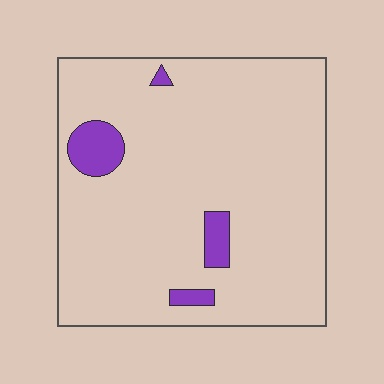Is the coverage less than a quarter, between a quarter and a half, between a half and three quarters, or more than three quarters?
Less than a quarter.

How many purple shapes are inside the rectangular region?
4.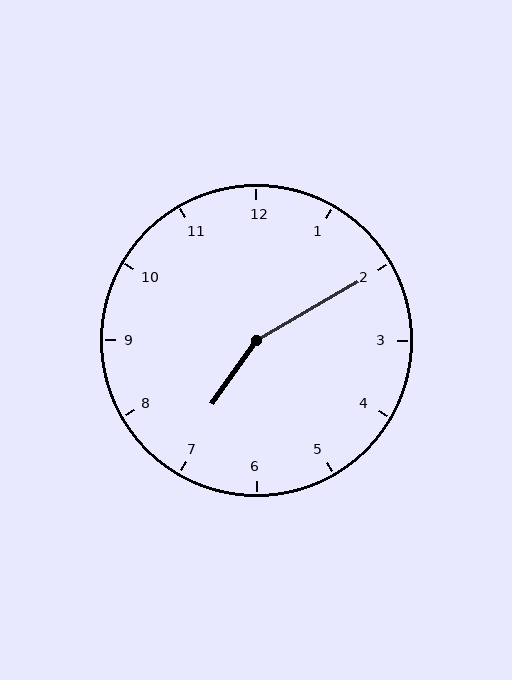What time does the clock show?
7:10.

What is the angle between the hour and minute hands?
Approximately 155 degrees.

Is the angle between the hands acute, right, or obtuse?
It is obtuse.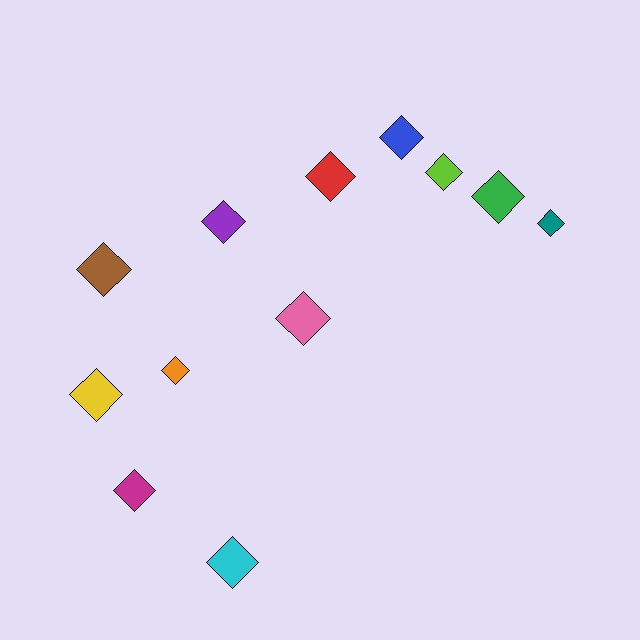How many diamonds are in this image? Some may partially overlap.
There are 12 diamonds.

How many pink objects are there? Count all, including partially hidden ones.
There is 1 pink object.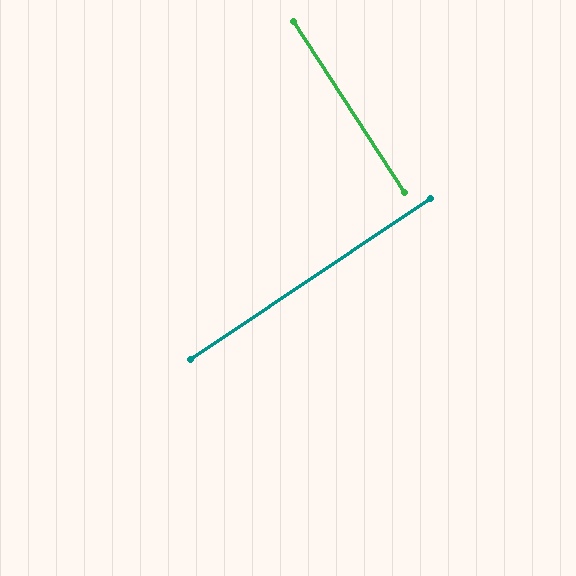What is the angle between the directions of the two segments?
Approximately 89 degrees.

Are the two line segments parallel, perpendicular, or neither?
Perpendicular — they meet at approximately 89°.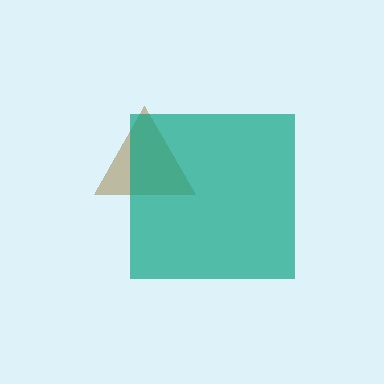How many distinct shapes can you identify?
There are 2 distinct shapes: a brown triangle, a teal square.